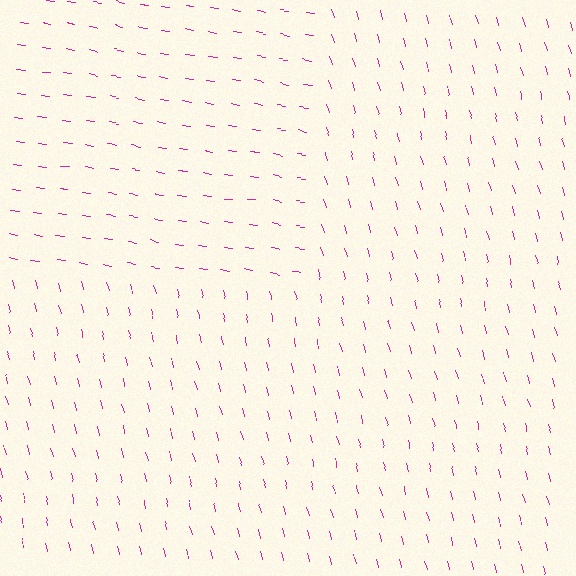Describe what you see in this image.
The image is filled with small magenta line segments. A rectangle region in the image has lines oriented differently from the surrounding lines, creating a visible texture boundary.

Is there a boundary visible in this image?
Yes, there is a texture boundary formed by a change in line orientation.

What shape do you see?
I see a rectangle.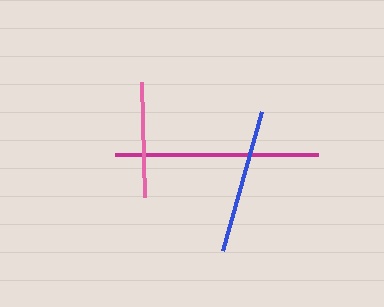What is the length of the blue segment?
The blue segment is approximately 144 pixels long.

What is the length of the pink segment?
The pink segment is approximately 115 pixels long.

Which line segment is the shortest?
The pink line is the shortest at approximately 115 pixels.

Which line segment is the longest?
The magenta line is the longest at approximately 204 pixels.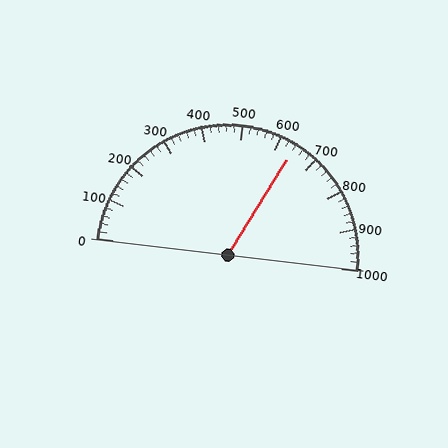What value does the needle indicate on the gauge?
The needle indicates approximately 640.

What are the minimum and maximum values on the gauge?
The gauge ranges from 0 to 1000.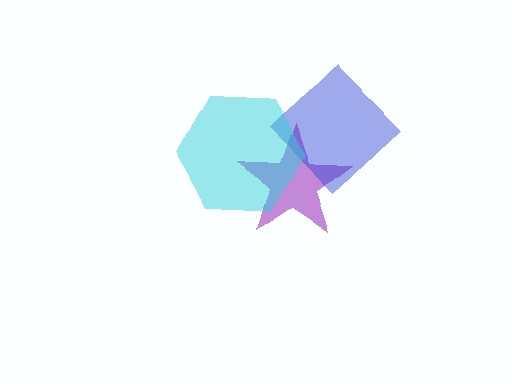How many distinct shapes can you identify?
There are 3 distinct shapes: a purple star, a blue diamond, a cyan hexagon.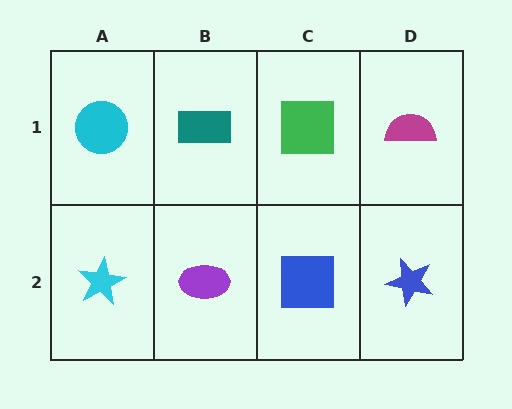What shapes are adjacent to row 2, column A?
A cyan circle (row 1, column A), a purple ellipse (row 2, column B).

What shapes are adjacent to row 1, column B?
A purple ellipse (row 2, column B), a cyan circle (row 1, column A), a green square (row 1, column C).